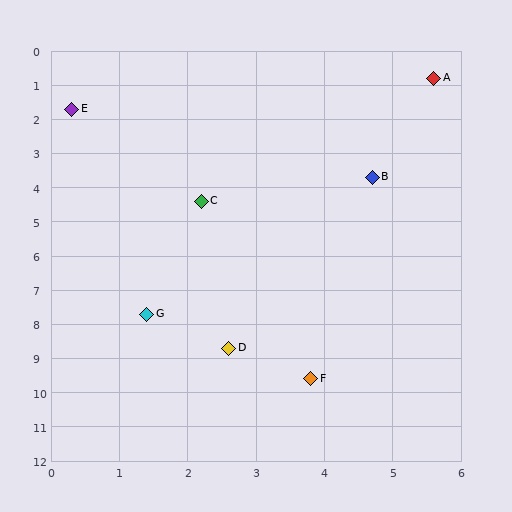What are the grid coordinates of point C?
Point C is at approximately (2.2, 4.4).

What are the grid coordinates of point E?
Point E is at approximately (0.3, 1.7).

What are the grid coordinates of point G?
Point G is at approximately (1.4, 7.7).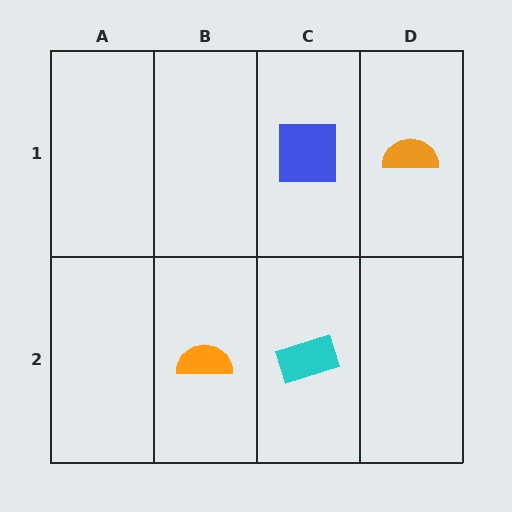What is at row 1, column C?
A blue square.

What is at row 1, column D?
An orange semicircle.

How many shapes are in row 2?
2 shapes.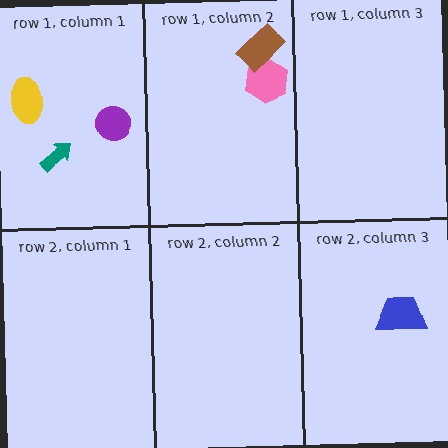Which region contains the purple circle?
The row 1, column 1 region.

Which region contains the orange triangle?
The row 1, column 2 region.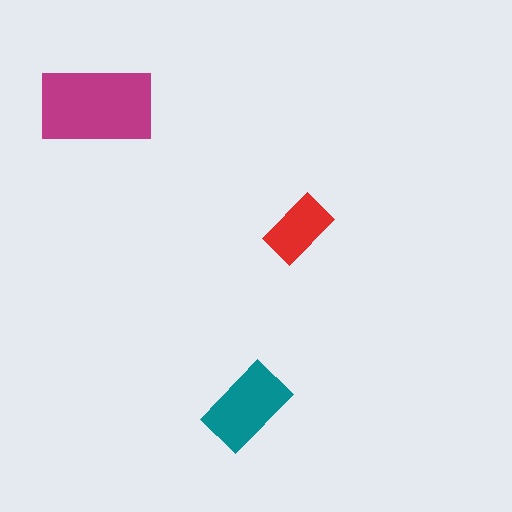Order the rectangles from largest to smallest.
the magenta one, the teal one, the red one.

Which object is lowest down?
The teal rectangle is bottommost.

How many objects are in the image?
There are 3 objects in the image.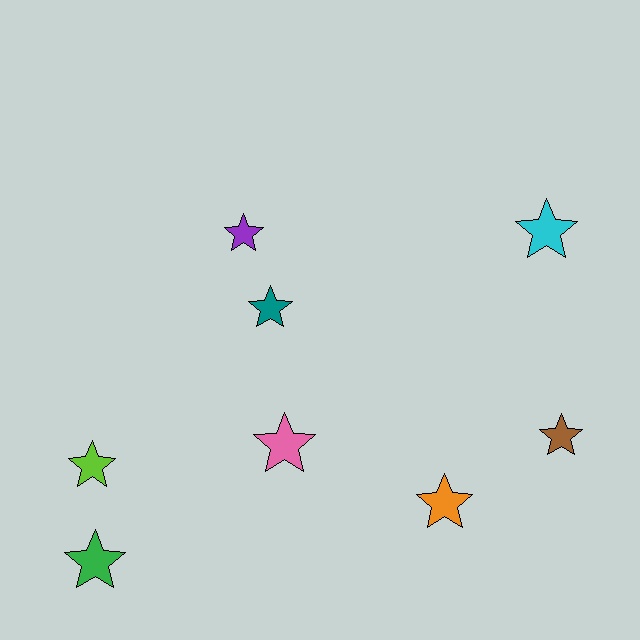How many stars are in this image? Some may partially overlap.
There are 8 stars.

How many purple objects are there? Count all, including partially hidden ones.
There is 1 purple object.